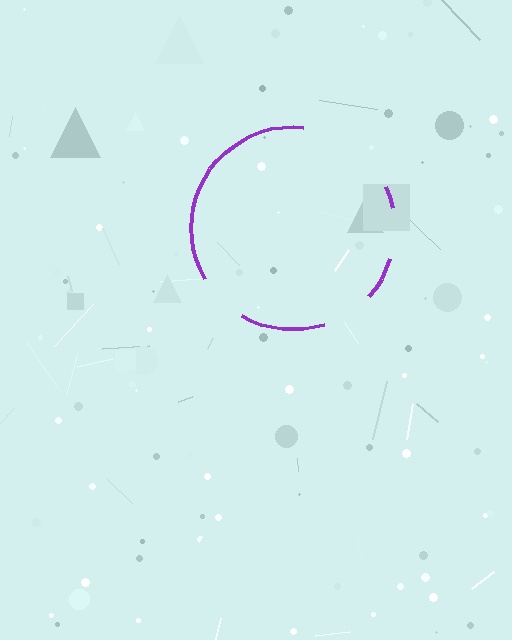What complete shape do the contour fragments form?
The contour fragments form a circle.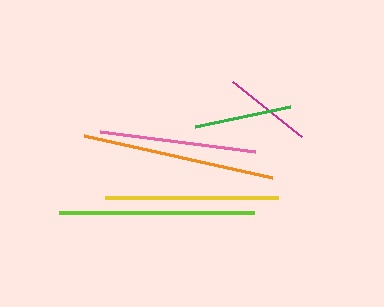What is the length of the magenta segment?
The magenta segment is approximately 88 pixels long.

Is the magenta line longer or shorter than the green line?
The green line is longer than the magenta line.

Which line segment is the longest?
The lime line is the longest at approximately 195 pixels.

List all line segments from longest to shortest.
From longest to shortest: lime, orange, yellow, pink, green, magenta.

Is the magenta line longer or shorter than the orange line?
The orange line is longer than the magenta line.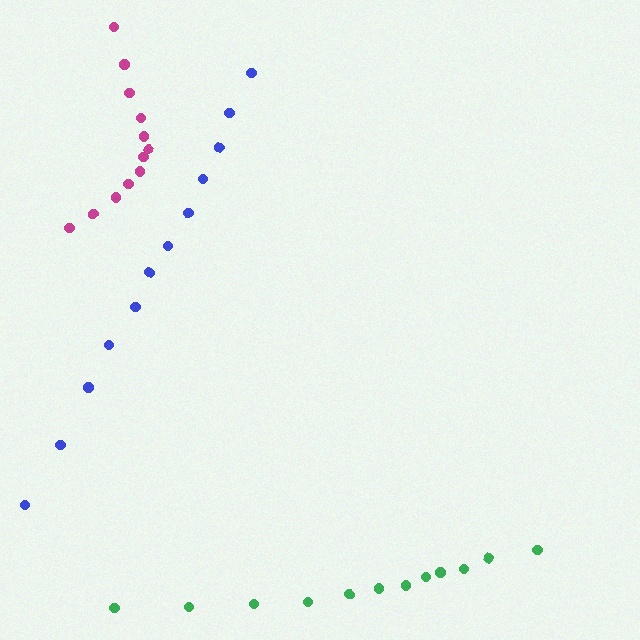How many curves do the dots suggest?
There are 3 distinct paths.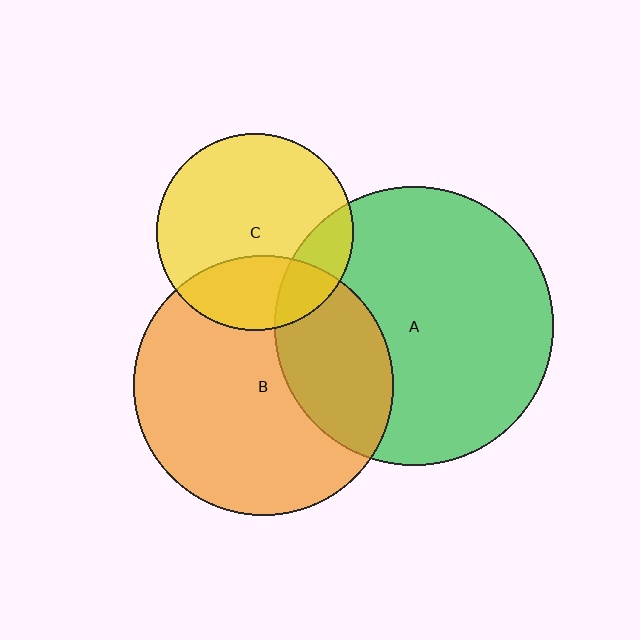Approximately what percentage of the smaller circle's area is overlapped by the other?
Approximately 30%.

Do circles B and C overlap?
Yes.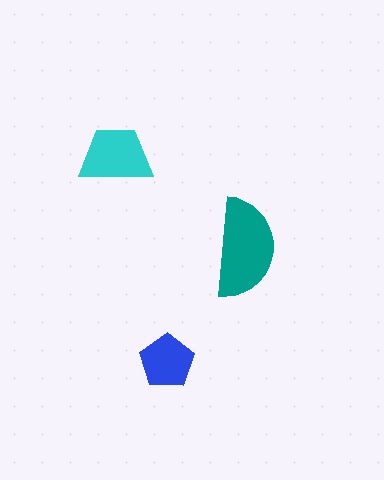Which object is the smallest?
The blue pentagon.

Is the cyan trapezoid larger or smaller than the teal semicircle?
Smaller.